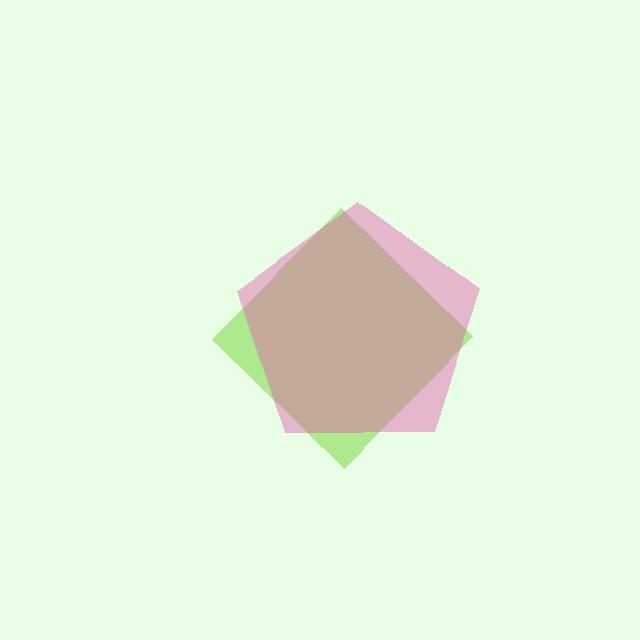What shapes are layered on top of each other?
The layered shapes are: a lime diamond, a pink pentagon.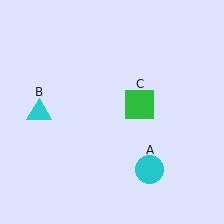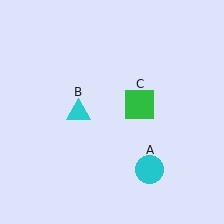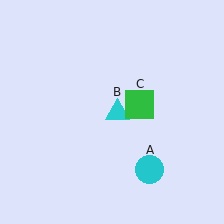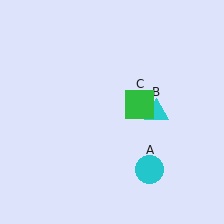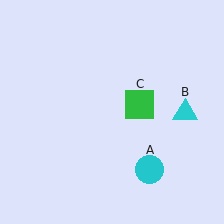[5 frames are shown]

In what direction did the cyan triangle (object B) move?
The cyan triangle (object B) moved right.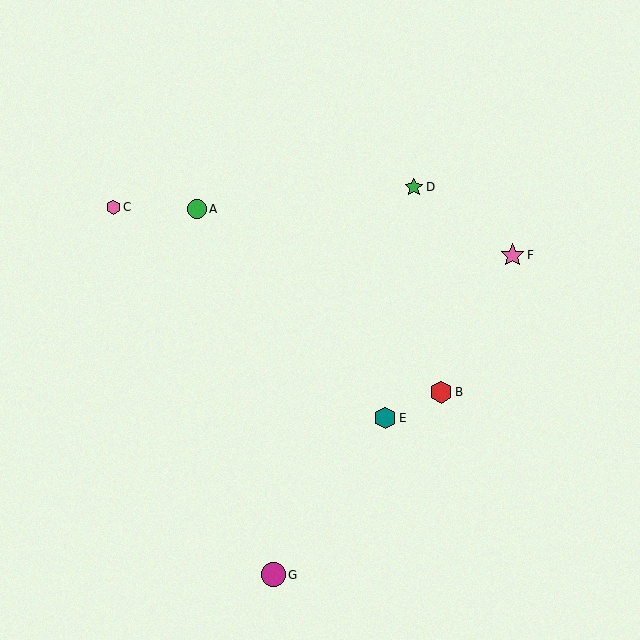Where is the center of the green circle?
The center of the green circle is at (197, 209).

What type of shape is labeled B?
Shape B is a red hexagon.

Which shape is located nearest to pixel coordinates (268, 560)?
The magenta circle (labeled G) at (273, 575) is nearest to that location.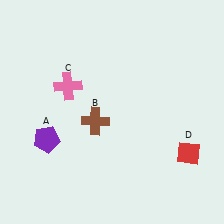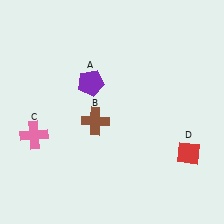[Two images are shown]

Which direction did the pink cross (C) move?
The pink cross (C) moved down.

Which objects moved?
The objects that moved are: the purple pentagon (A), the pink cross (C).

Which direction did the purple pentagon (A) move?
The purple pentagon (A) moved up.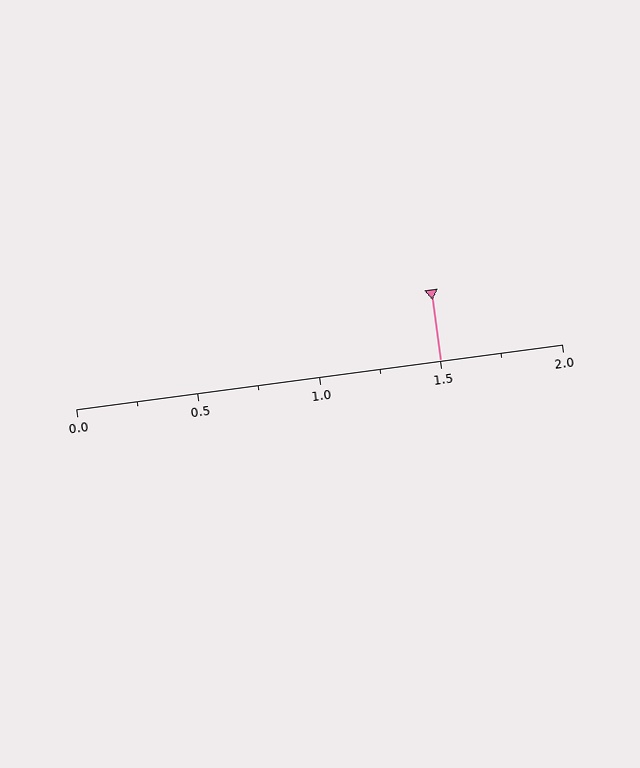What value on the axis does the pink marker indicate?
The marker indicates approximately 1.5.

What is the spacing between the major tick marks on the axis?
The major ticks are spaced 0.5 apart.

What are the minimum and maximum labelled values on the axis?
The axis runs from 0.0 to 2.0.